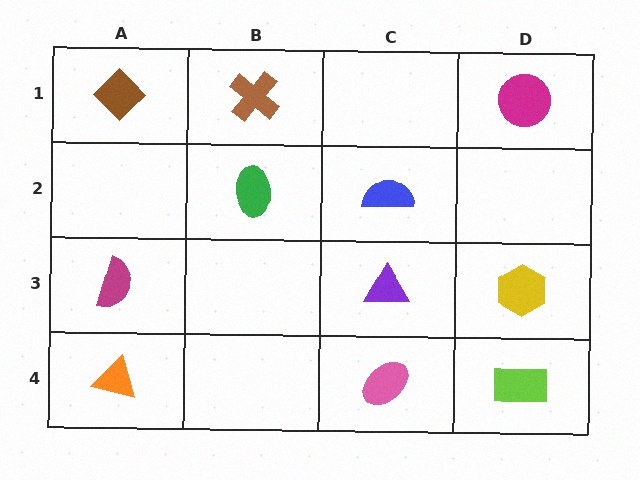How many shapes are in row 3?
3 shapes.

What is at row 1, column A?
A brown diamond.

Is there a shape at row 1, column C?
No, that cell is empty.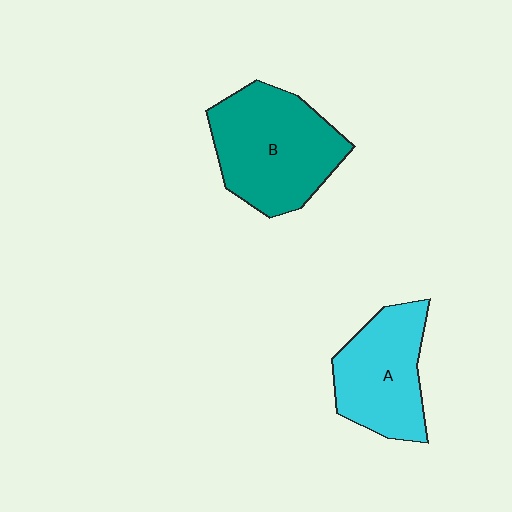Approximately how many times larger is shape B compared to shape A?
Approximately 1.3 times.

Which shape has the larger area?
Shape B (teal).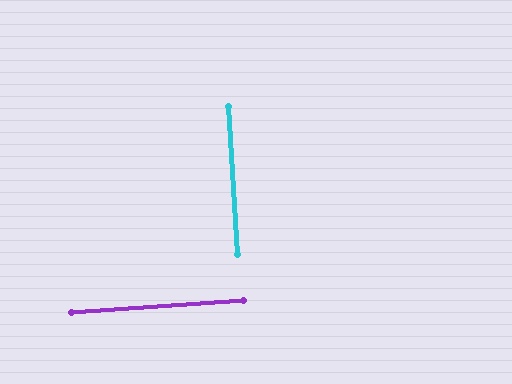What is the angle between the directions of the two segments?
Approximately 90 degrees.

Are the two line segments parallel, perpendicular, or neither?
Perpendicular — they meet at approximately 90°.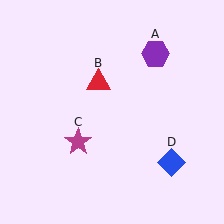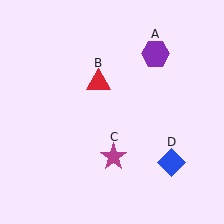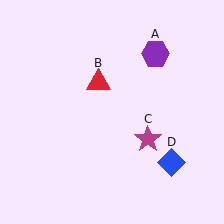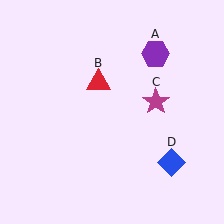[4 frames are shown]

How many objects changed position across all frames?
1 object changed position: magenta star (object C).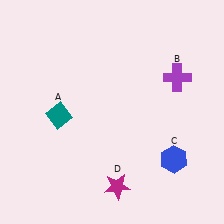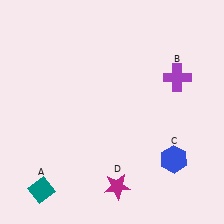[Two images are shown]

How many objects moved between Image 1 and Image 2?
1 object moved between the two images.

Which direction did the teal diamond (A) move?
The teal diamond (A) moved down.